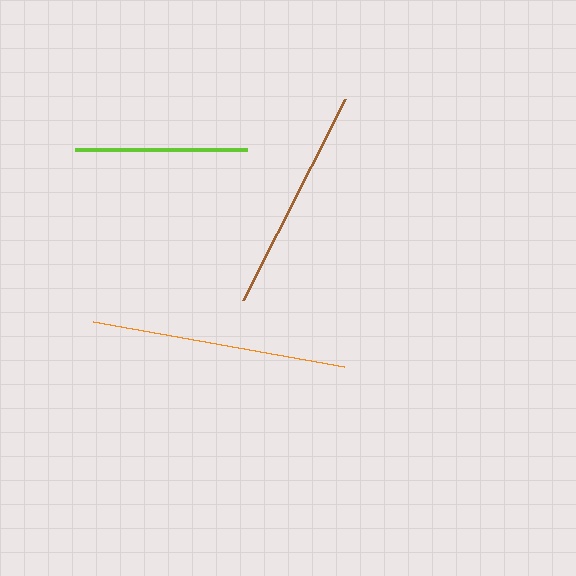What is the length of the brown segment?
The brown segment is approximately 225 pixels long.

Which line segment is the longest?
The orange line is the longest at approximately 255 pixels.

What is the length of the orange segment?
The orange segment is approximately 255 pixels long.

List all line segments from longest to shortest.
From longest to shortest: orange, brown, lime.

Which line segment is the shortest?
The lime line is the shortest at approximately 172 pixels.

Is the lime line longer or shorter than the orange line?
The orange line is longer than the lime line.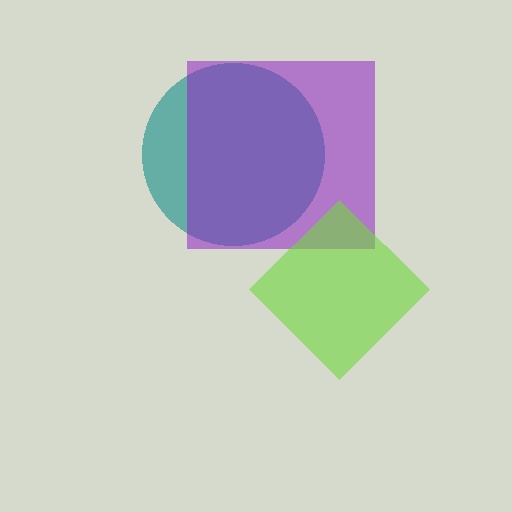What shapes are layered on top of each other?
The layered shapes are: a teal circle, a purple square, a lime diamond.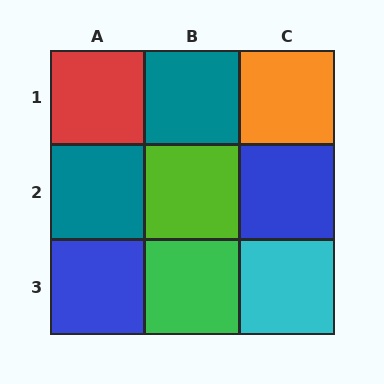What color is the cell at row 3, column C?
Cyan.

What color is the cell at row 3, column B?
Green.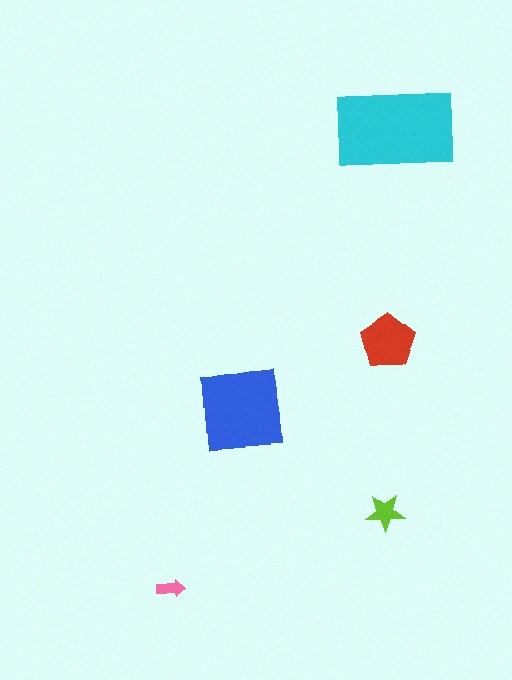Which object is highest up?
The cyan rectangle is topmost.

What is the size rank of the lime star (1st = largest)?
4th.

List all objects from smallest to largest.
The pink arrow, the lime star, the red pentagon, the blue square, the cyan rectangle.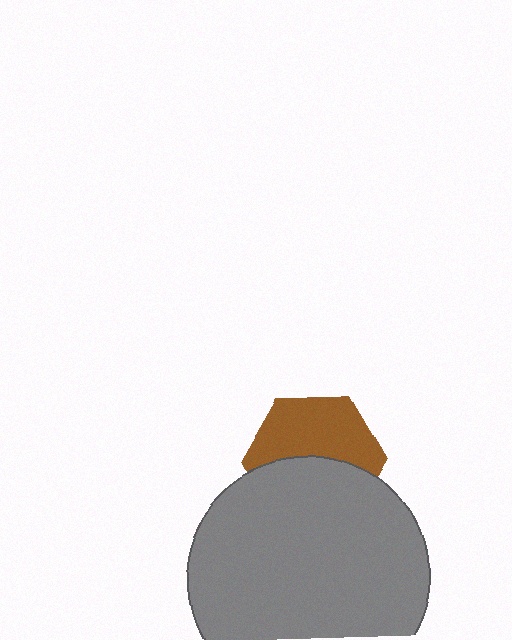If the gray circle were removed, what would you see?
You would see the complete brown hexagon.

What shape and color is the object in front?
The object in front is a gray circle.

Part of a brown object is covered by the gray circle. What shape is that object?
It is a hexagon.